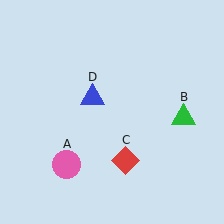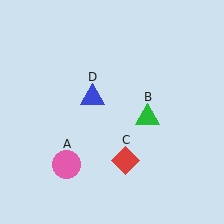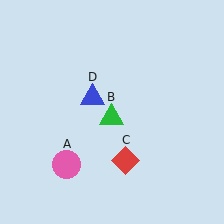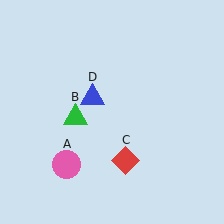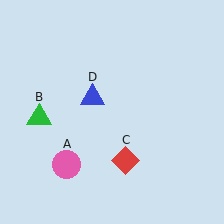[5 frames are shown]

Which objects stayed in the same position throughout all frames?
Pink circle (object A) and red diamond (object C) and blue triangle (object D) remained stationary.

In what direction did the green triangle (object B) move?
The green triangle (object B) moved left.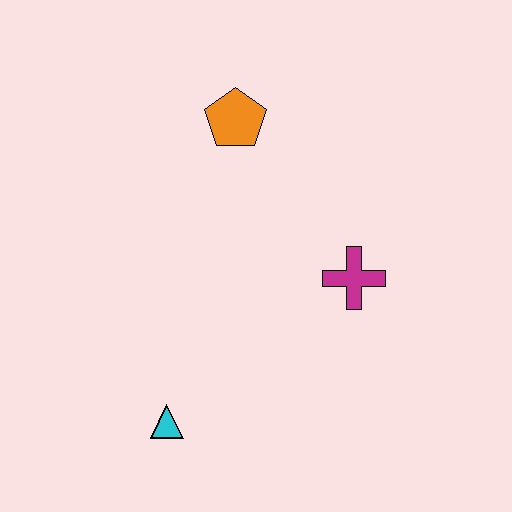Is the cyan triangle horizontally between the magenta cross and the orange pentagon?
No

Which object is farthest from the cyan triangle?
The orange pentagon is farthest from the cyan triangle.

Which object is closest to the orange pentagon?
The magenta cross is closest to the orange pentagon.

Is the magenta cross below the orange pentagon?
Yes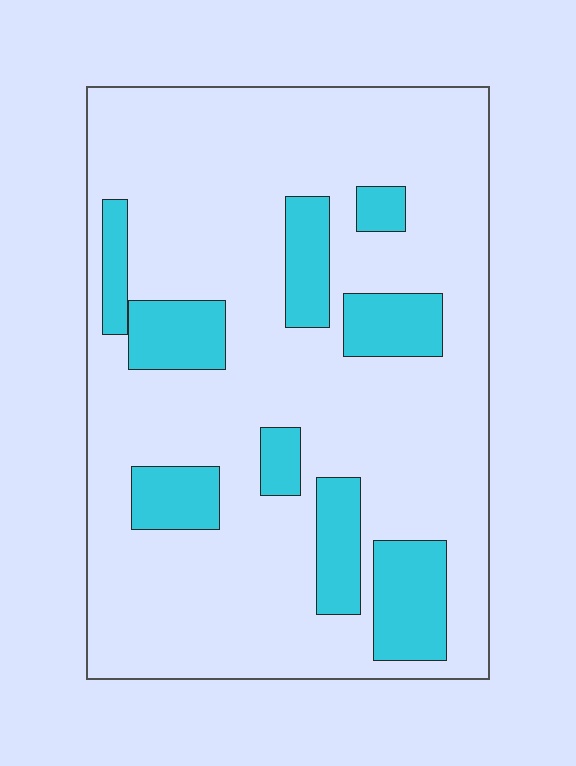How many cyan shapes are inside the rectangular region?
9.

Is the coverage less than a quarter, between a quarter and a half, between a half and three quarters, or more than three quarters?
Less than a quarter.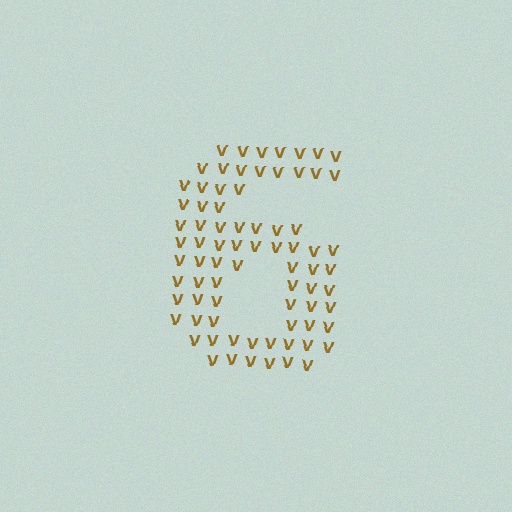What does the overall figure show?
The overall figure shows the digit 6.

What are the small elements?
The small elements are letter V's.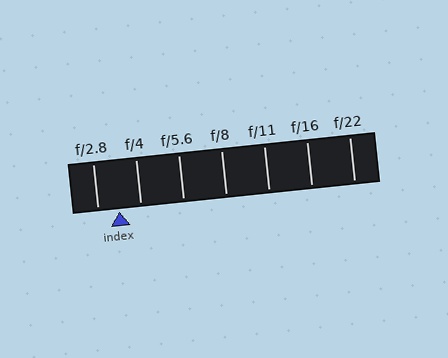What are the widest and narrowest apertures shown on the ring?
The widest aperture shown is f/2.8 and the narrowest is f/22.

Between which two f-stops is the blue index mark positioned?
The index mark is between f/2.8 and f/4.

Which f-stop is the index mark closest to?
The index mark is closest to f/2.8.